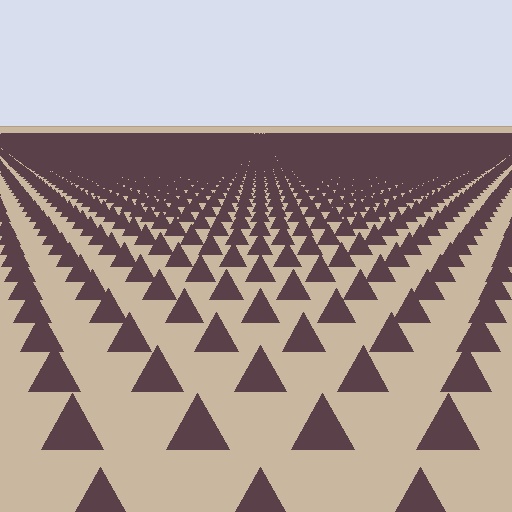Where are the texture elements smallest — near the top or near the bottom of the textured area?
Near the top.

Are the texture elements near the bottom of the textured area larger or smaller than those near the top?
Larger. Near the bottom, elements are closer to the viewer and appear at a bigger on-screen size.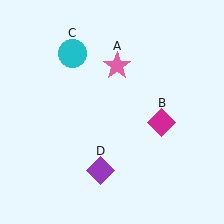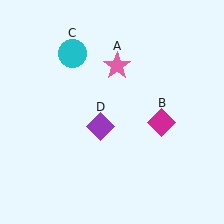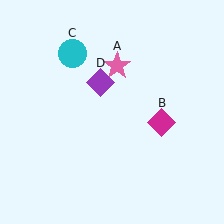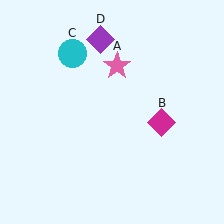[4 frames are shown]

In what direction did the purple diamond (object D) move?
The purple diamond (object D) moved up.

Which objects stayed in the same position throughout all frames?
Pink star (object A) and magenta diamond (object B) and cyan circle (object C) remained stationary.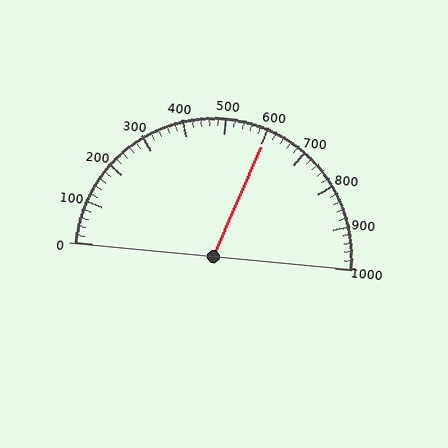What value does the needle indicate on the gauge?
The needle indicates approximately 600.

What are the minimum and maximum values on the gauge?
The gauge ranges from 0 to 1000.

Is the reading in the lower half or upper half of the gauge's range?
The reading is in the upper half of the range (0 to 1000).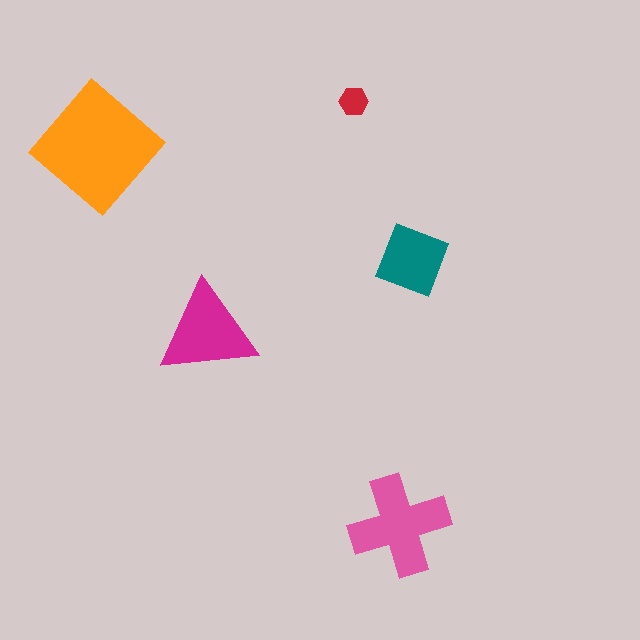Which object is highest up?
The red hexagon is topmost.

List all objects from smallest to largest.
The red hexagon, the teal diamond, the magenta triangle, the pink cross, the orange diamond.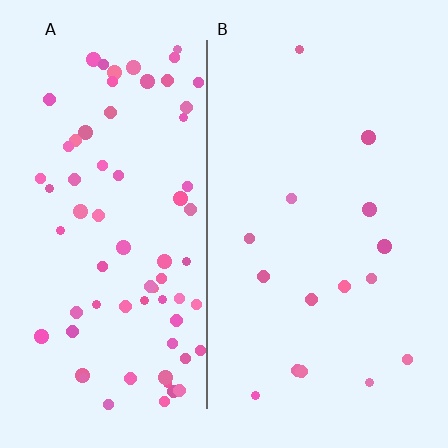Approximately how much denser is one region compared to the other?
Approximately 4.6× — region A over region B.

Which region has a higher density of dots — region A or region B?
A (the left).